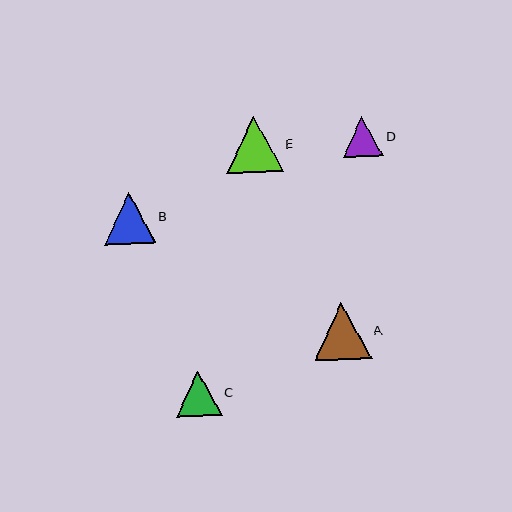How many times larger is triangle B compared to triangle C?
Triangle B is approximately 1.1 times the size of triangle C.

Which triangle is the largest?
Triangle A is the largest with a size of approximately 57 pixels.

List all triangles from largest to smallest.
From largest to smallest: A, E, B, C, D.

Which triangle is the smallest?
Triangle D is the smallest with a size of approximately 40 pixels.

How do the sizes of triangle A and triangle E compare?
Triangle A and triangle E are approximately the same size.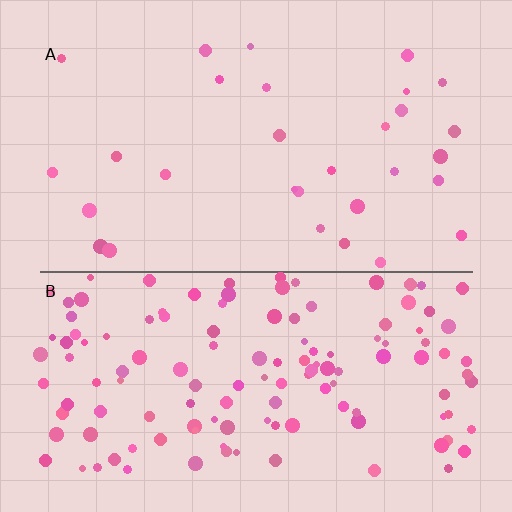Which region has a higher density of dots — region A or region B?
B (the bottom).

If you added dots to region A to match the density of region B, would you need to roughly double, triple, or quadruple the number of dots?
Approximately quadruple.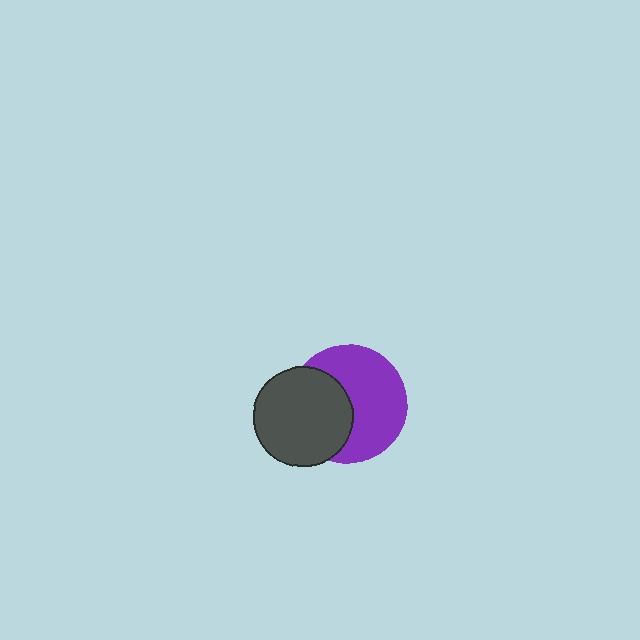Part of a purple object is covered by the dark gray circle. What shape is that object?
It is a circle.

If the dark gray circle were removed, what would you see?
You would see the complete purple circle.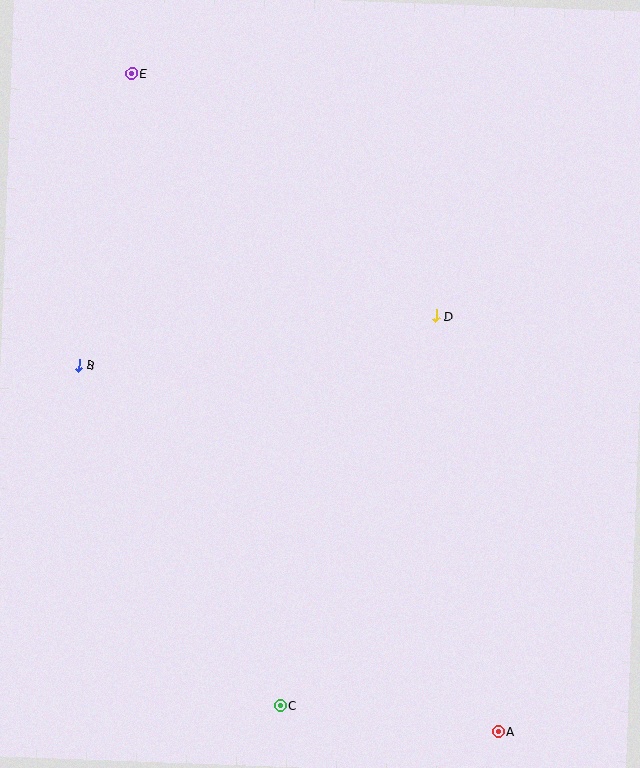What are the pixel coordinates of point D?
Point D is at (436, 316).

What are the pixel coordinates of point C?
Point C is at (280, 705).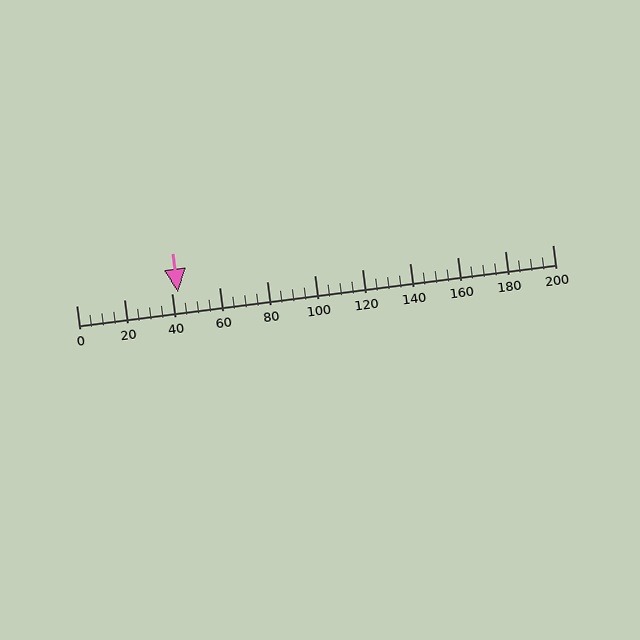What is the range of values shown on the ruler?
The ruler shows values from 0 to 200.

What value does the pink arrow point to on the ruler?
The pink arrow points to approximately 43.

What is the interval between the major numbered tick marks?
The major tick marks are spaced 20 units apart.